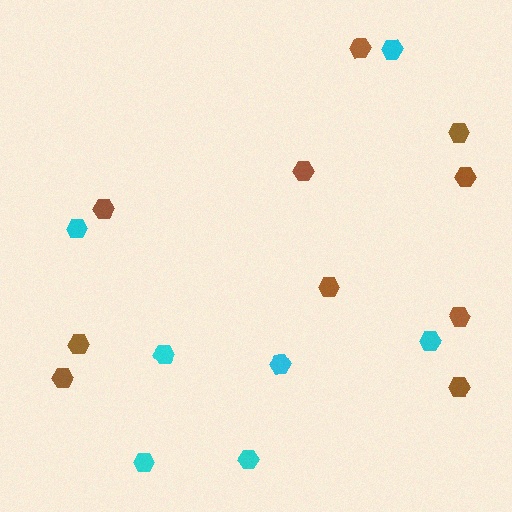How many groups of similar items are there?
There are 2 groups: one group of brown hexagons (10) and one group of cyan hexagons (7).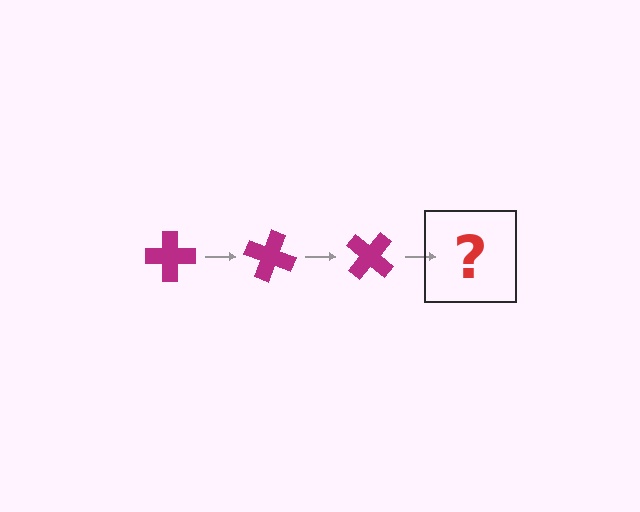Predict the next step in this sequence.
The next step is a magenta cross rotated 60 degrees.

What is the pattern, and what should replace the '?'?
The pattern is that the cross rotates 20 degrees each step. The '?' should be a magenta cross rotated 60 degrees.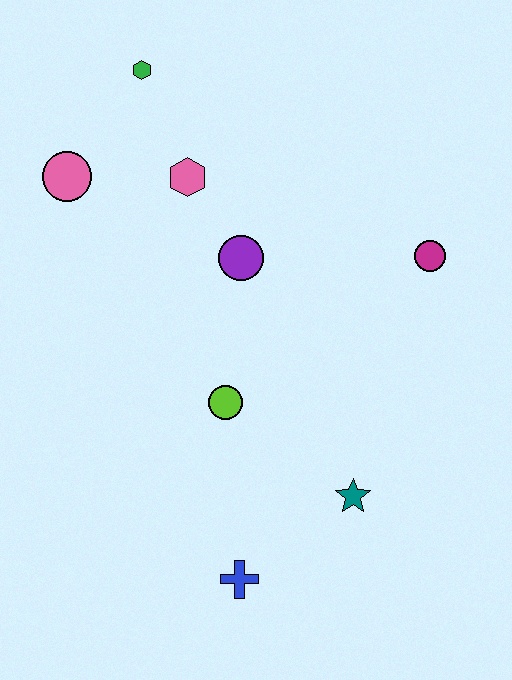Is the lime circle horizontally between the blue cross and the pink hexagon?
Yes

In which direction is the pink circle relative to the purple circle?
The pink circle is to the left of the purple circle.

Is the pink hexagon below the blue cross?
No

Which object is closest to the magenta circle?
The purple circle is closest to the magenta circle.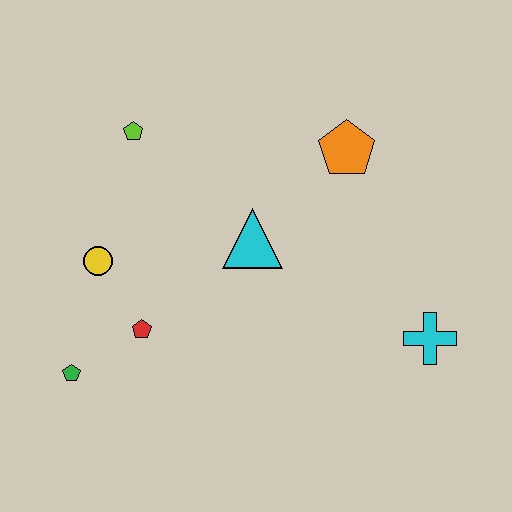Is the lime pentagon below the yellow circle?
No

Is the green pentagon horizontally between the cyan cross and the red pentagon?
No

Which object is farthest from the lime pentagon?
The cyan cross is farthest from the lime pentagon.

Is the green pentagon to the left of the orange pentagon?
Yes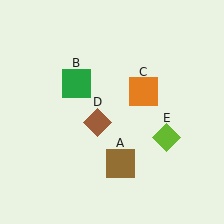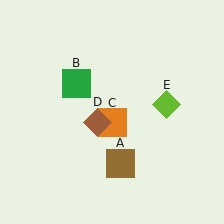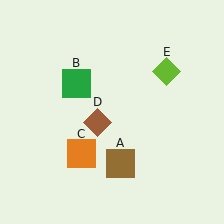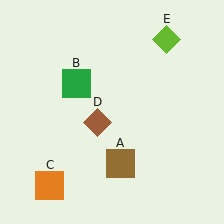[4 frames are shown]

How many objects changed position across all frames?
2 objects changed position: orange square (object C), lime diamond (object E).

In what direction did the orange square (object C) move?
The orange square (object C) moved down and to the left.